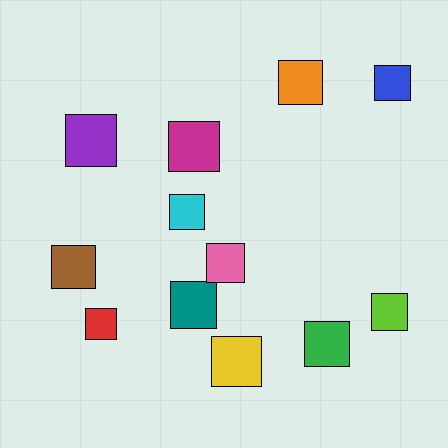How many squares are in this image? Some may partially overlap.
There are 12 squares.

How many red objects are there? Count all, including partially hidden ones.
There is 1 red object.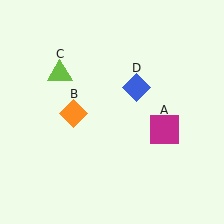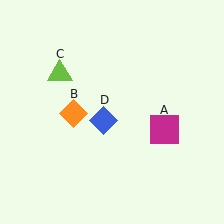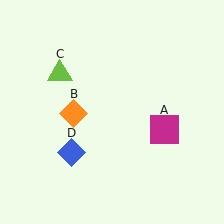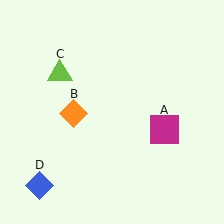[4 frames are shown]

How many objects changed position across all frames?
1 object changed position: blue diamond (object D).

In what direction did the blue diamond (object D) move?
The blue diamond (object D) moved down and to the left.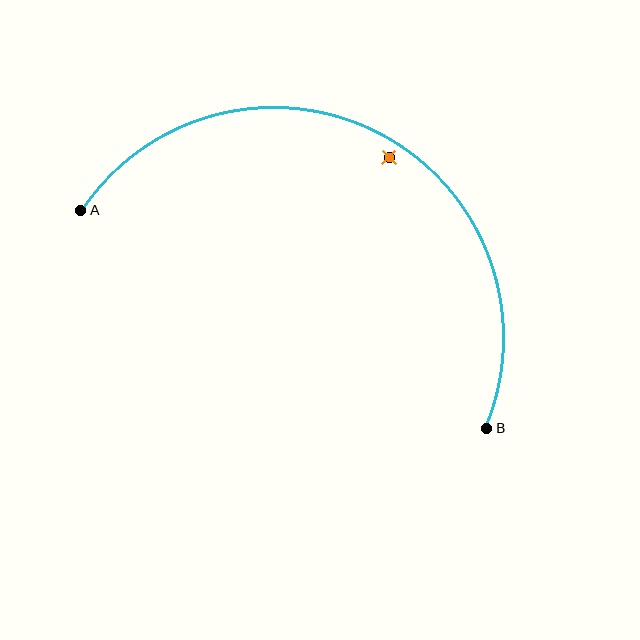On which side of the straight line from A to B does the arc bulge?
The arc bulges above the straight line connecting A and B.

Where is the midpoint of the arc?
The arc midpoint is the point on the curve farthest from the straight line joining A and B. It sits above that line.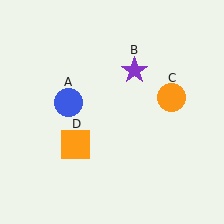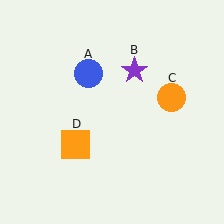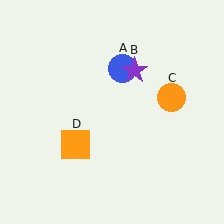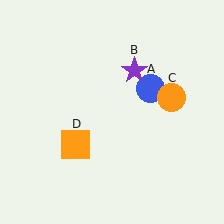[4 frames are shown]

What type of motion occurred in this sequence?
The blue circle (object A) rotated clockwise around the center of the scene.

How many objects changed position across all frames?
1 object changed position: blue circle (object A).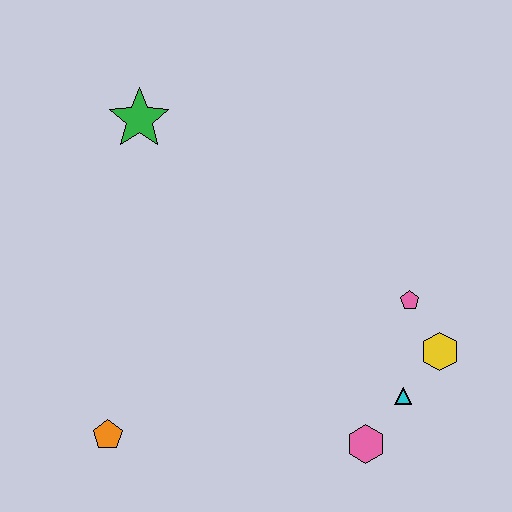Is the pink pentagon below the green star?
Yes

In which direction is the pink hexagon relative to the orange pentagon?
The pink hexagon is to the right of the orange pentagon.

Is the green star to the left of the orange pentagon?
No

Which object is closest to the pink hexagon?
The cyan triangle is closest to the pink hexagon.